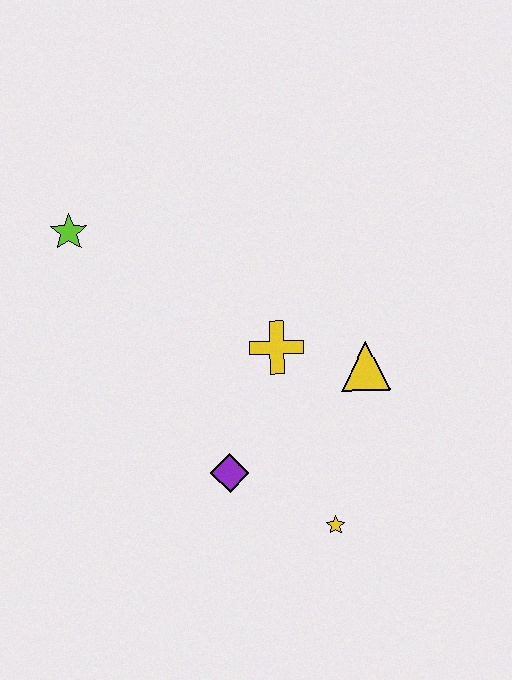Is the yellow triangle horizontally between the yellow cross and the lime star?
No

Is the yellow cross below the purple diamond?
No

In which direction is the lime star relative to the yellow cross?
The lime star is to the left of the yellow cross.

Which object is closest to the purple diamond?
The yellow star is closest to the purple diamond.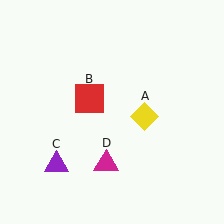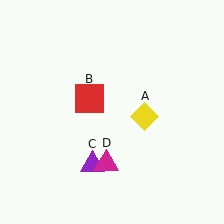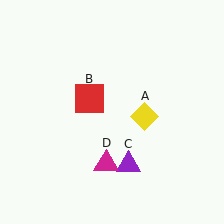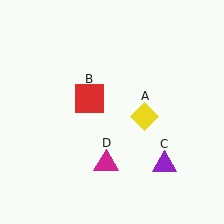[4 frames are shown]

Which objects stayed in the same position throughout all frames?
Yellow diamond (object A) and red square (object B) and magenta triangle (object D) remained stationary.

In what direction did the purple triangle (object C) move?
The purple triangle (object C) moved right.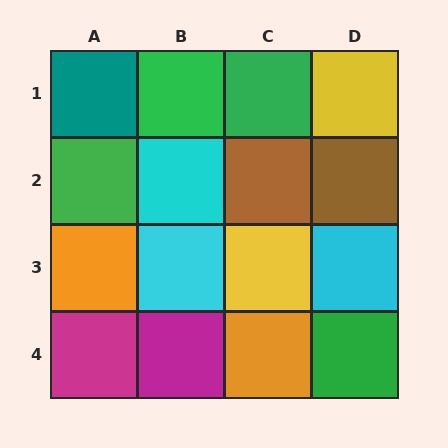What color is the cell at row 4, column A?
Magenta.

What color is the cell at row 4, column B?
Magenta.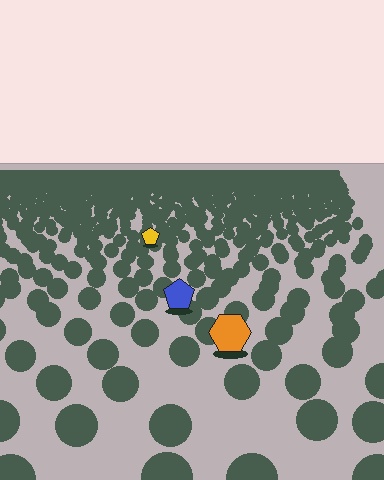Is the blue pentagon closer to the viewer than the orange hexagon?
No. The orange hexagon is closer — you can tell from the texture gradient: the ground texture is coarser near it.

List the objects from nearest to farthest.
From nearest to farthest: the orange hexagon, the blue pentagon, the yellow pentagon.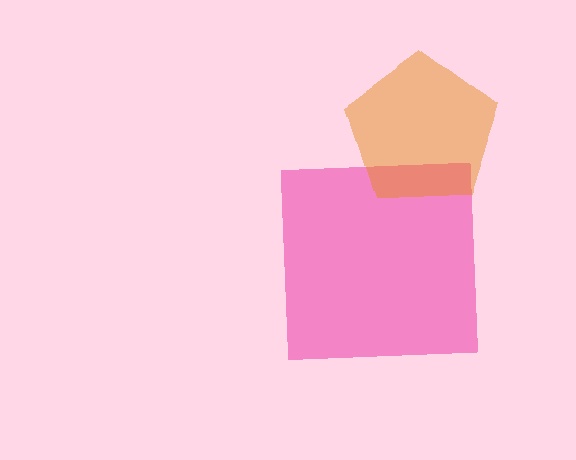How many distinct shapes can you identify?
There are 2 distinct shapes: a pink square, an orange pentagon.